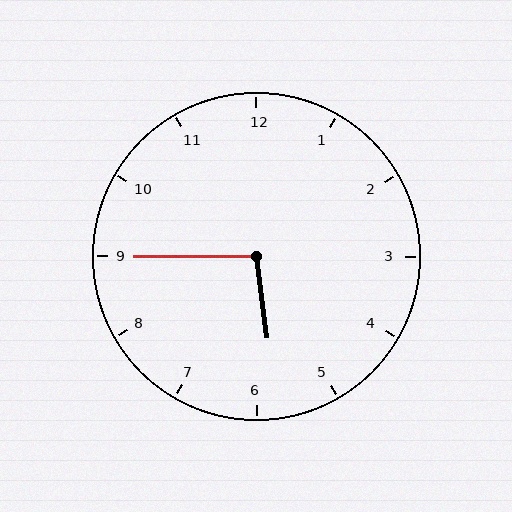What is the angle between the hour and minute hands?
Approximately 98 degrees.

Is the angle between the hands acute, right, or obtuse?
It is obtuse.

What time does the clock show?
5:45.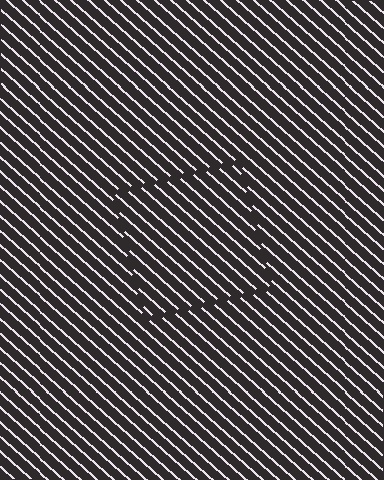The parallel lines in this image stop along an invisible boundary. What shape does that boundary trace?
An illusory square. The interior of the shape contains the same grating, shifted by half a period — the contour is defined by the phase discontinuity where line-ends from the inner and outer gratings abut.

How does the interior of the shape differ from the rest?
The interior of the shape contains the same grating, shifted by half a period — the contour is defined by the phase discontinuity where line-ends from the inner and outer gratings abut.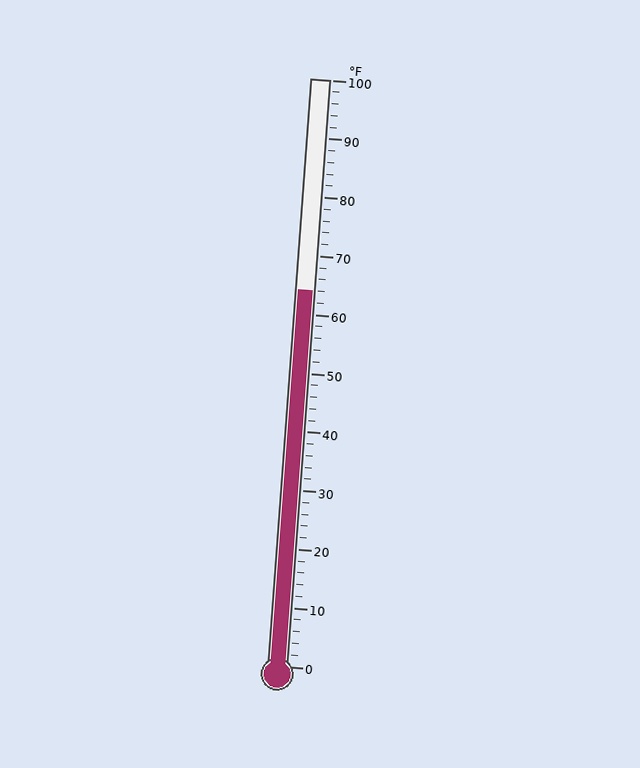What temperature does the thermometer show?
The thermometer shows approximately 64°F.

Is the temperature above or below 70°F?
The temperature is below 70°F.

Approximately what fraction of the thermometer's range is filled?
The thermometer is filled to approximately 65% of its range.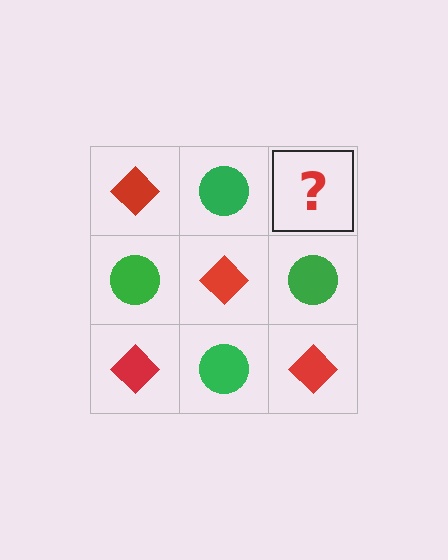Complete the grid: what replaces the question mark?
The question mark should be replaced with a red diamond.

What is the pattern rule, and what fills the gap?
The rule is that it alternates red diamond and green circle in a checkerboard pattern. The gap should be filled with a red diamond.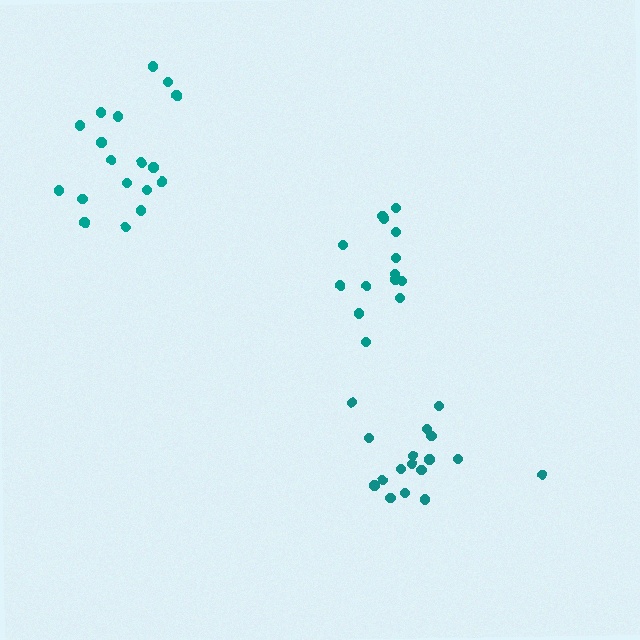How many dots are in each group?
Group 1: 18 dots, Group 2: 17 dots, Group 3: 14 dots (49 total).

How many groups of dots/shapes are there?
There are 3 groups.